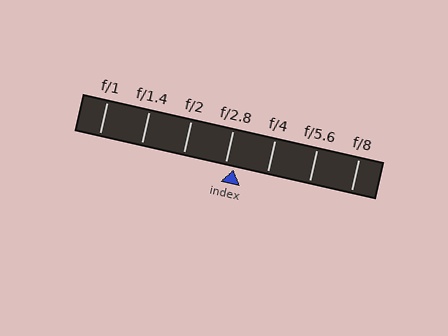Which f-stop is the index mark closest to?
The index mark is closest to f/2.8.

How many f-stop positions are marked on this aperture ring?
There are 7 f-stop positions marked.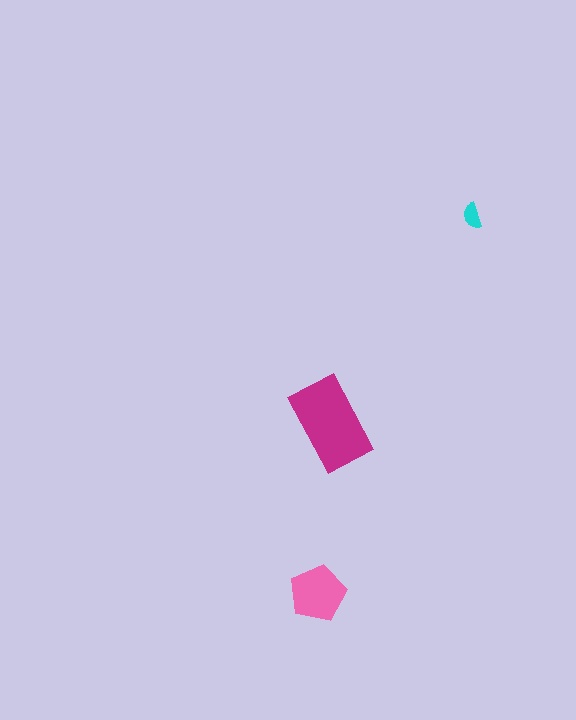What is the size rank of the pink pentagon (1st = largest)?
2nd.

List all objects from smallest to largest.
The cyan semicircle, the pink pentagon, the magenta rectangle.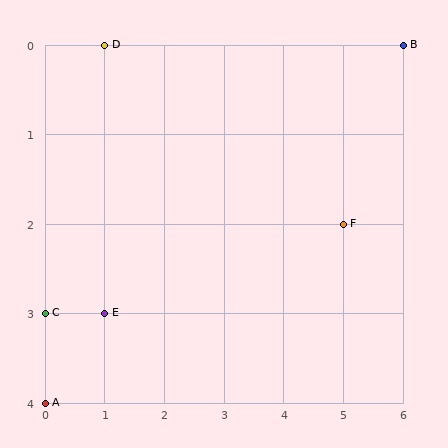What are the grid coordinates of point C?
Point C is at grid coordinates (0, 3).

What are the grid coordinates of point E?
Point E is at grid coordinates (1, 3).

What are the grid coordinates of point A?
Point A is at grid coordinates (0, 4).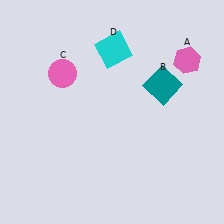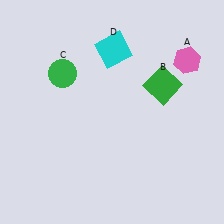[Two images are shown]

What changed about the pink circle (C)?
In Image 1, C is pink. In Image 2, it changed to green.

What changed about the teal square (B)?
In Image 1, B is teal. In Image 2, it changed to green.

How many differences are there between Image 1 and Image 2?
There are 2 differences between the two images.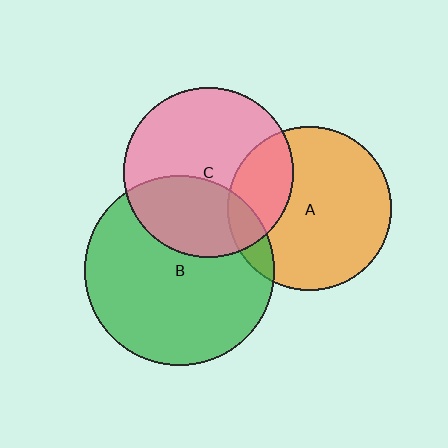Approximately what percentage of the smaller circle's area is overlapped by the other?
Approximately 25%.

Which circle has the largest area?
Circle B (green).